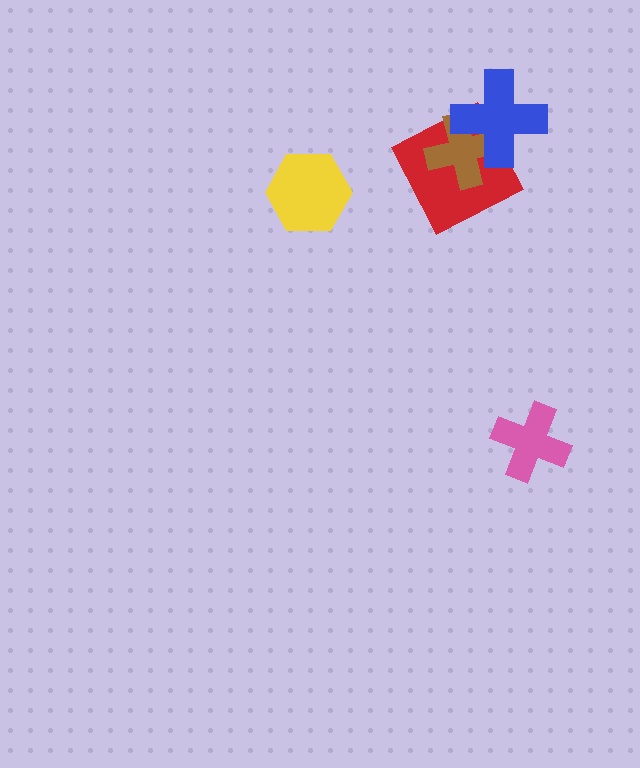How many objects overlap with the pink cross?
0 objects overlap with the pink cross.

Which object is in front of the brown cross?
The blue cross is in front of the brown cross.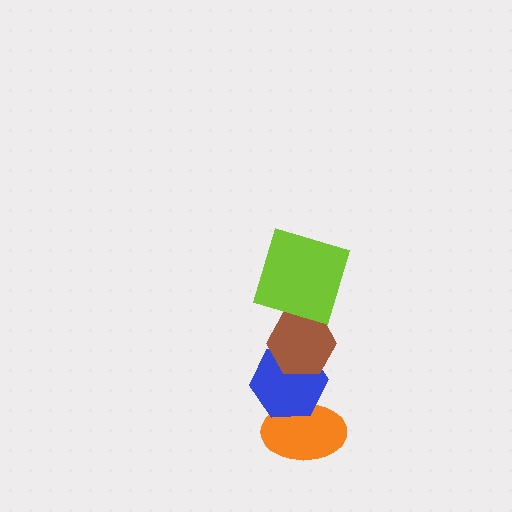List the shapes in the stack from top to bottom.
From top to bottom: the lime square, the brown hexagon, the blue hexagon, the orange ellipse.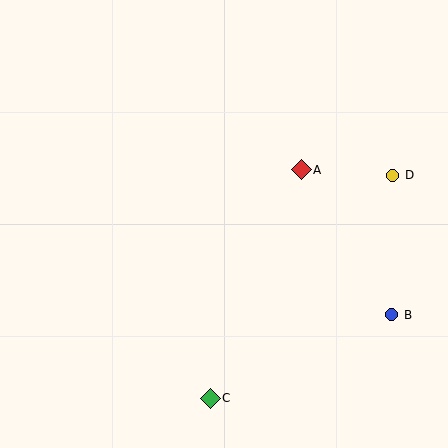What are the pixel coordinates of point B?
Point B is at (392, 315).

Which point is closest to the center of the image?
Point A at (301, 170) is closest to the center.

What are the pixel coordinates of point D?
Point D is at (393, 175).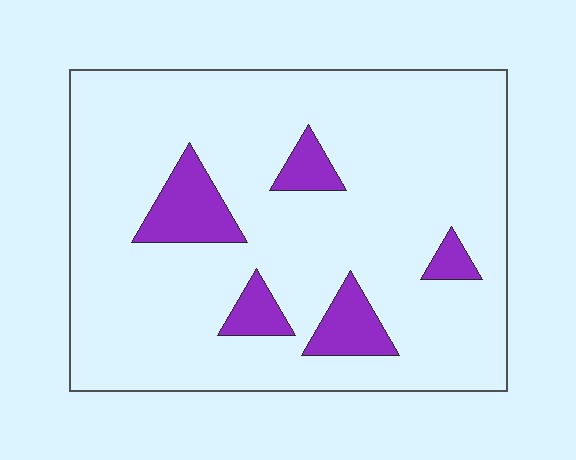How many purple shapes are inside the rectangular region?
5.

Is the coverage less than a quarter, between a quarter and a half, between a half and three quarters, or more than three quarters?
Less than a quarter.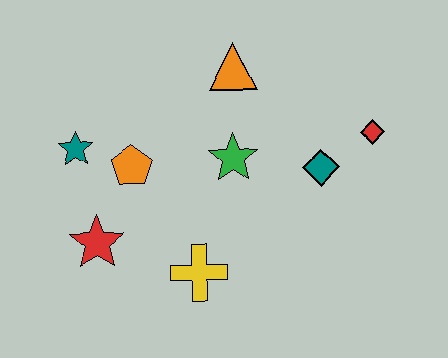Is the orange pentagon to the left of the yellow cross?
Yes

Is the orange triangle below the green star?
No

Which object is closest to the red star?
The orange pentagon is closest to the red star.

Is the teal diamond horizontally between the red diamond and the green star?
Yes